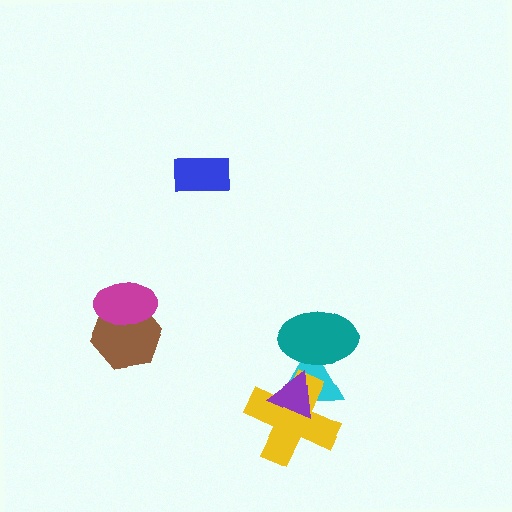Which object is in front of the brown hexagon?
The magenta ellipse is in front of the brown hexagon.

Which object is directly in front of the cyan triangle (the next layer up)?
The teal ellipse is directly in front of the cyan triangle.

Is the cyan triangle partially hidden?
Yes, it is partially covered by another shape.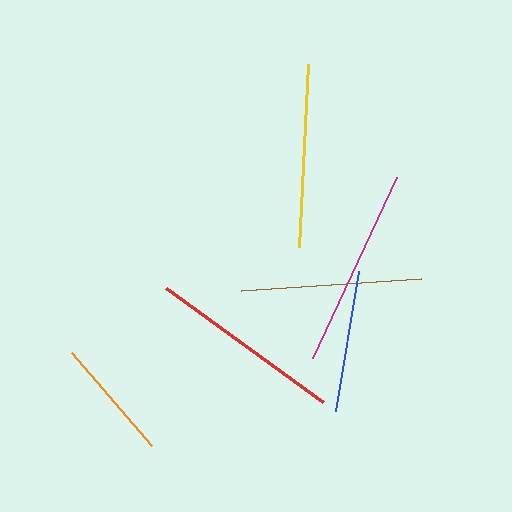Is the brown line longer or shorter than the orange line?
The brown line is longer than the orange line.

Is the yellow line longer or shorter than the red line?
The red line is longer than the yellow line.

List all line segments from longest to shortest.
From longest to shortest: magenta, red, yellow, brown, blue, orange.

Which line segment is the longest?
The magenta line is the longest at approximately 199 pixels.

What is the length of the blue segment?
The blue segment is approximately 142 pixels long.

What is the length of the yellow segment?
The yellow segment is approximately 183 pixels long.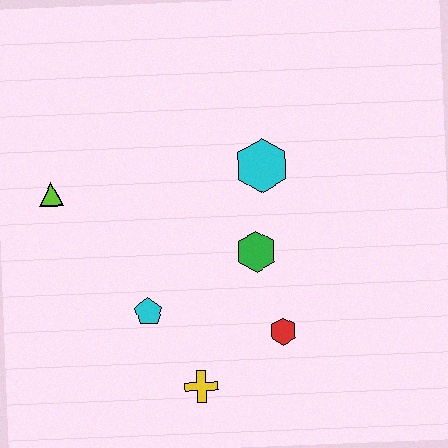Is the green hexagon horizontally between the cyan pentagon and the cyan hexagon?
Yes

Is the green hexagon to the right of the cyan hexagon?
No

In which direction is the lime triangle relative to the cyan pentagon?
The lime triangle is above the cyan pentagon.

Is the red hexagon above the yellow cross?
Yes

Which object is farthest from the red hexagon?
The lime triangle is farthest from the red hexagon.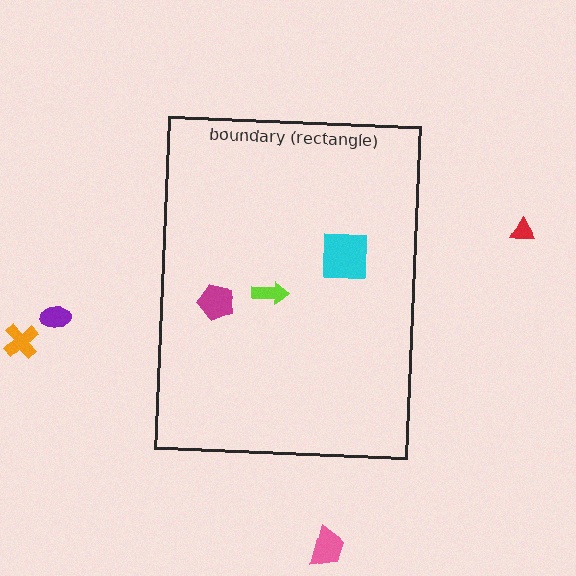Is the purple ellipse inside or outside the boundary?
Outside.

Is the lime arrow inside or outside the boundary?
Inside.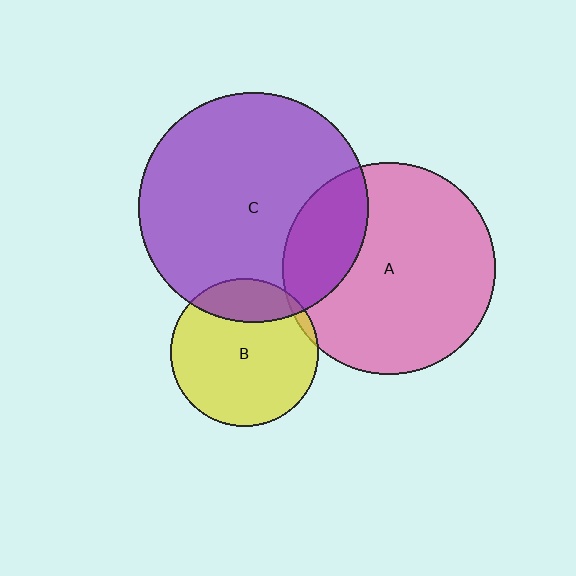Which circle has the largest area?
Circle C (purple).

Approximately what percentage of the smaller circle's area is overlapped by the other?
Approximately 20%.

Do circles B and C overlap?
Yes.